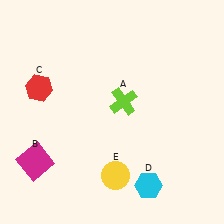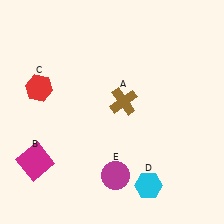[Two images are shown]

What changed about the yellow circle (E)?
In Image 1, E is yellow. In Image 2, it changed to magenta.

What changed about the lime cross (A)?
In Image 1, A is lime. In Image 2, it changed to brown.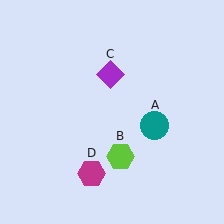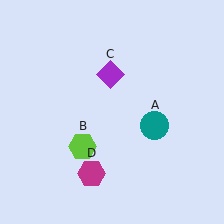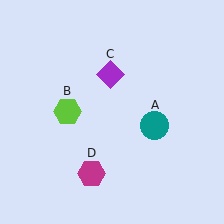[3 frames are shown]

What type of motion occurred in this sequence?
The lime hexagon (object B) rotated clockwise around the center of the scene.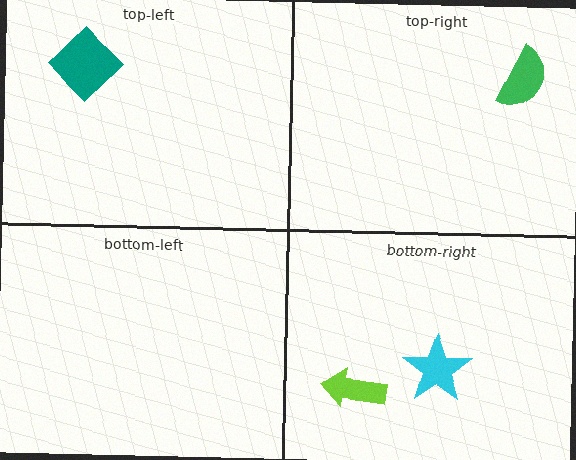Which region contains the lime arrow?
The bottom-right region.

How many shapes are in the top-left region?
1.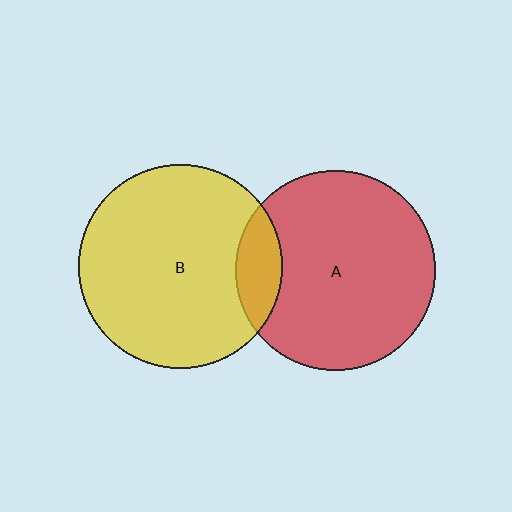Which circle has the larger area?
Circle B (yellow).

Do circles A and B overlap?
Yes.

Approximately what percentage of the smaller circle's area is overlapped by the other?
Approximately 15%.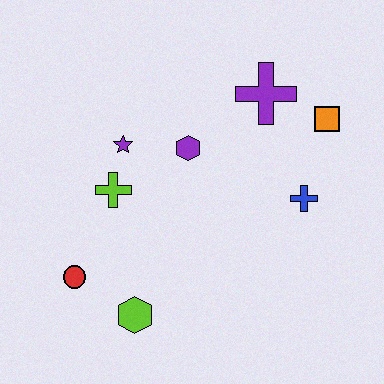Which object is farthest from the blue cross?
The red circle is farthest from the blue cross.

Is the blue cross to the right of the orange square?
No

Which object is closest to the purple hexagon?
The purple star is closest to the purple hexagon.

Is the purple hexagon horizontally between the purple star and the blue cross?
Yes